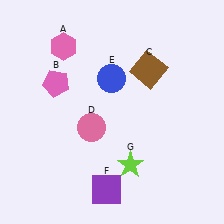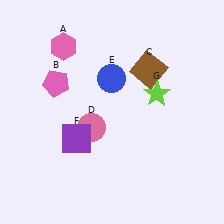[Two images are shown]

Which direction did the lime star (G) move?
The lime star (G) moved up.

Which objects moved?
The objects that moved are: the purple square (F), the lime star (G).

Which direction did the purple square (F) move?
The purple square (F) moved up.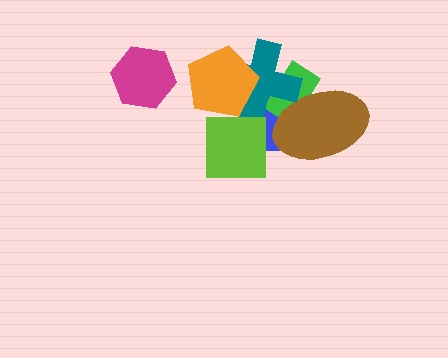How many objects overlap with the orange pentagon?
1 object overlaps with the orange pentagon.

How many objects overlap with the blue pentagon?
4 objects overlap with the blue pentagon.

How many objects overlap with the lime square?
1 object overlaps with the lime square.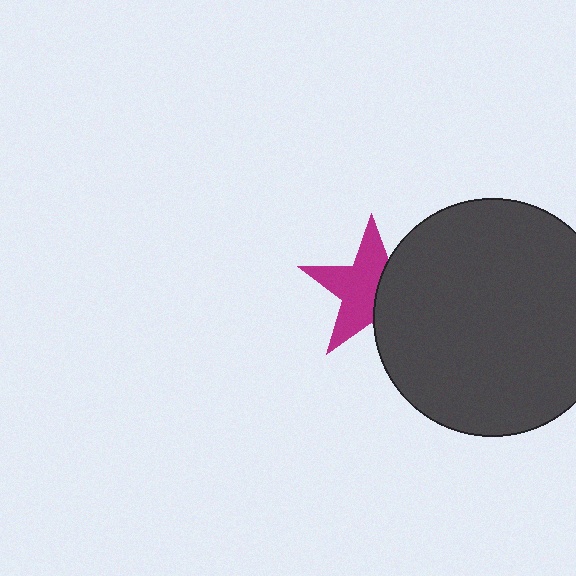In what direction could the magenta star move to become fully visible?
The magenta star could move left. That would shift it out from behind the dark gray circle entirely.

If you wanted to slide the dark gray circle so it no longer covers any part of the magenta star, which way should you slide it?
Slide it right — that is the most direct way to separate the two shapes.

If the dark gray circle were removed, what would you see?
You would see the complete magenta star.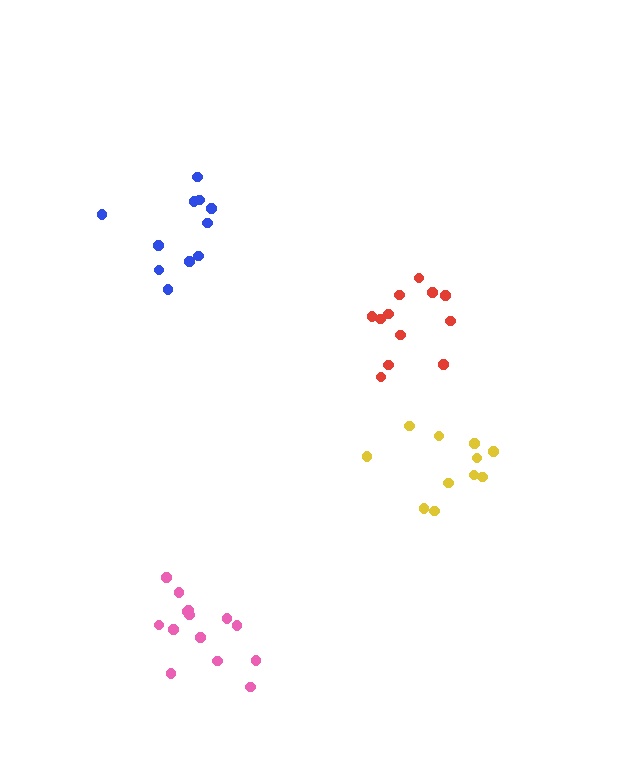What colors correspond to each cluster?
The clusters are colored: blue, pink, red, yellow.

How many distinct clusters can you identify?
There are 4 distinct clusters.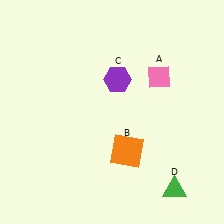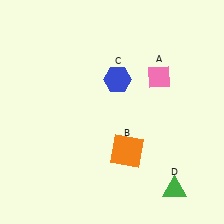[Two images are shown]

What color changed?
The hexagon (C) changed from purple in Image 1 to blue in Image 2.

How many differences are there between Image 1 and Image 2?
There is 1 difference between the two images.